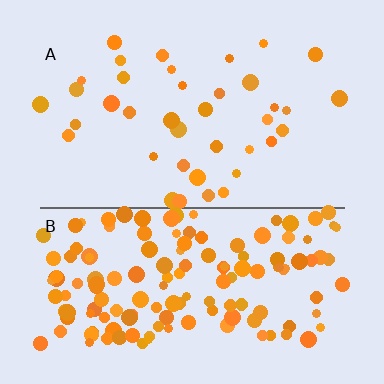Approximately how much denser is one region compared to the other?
Approximately 3.8× — region B over region A.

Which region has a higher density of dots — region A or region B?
B (the bottom).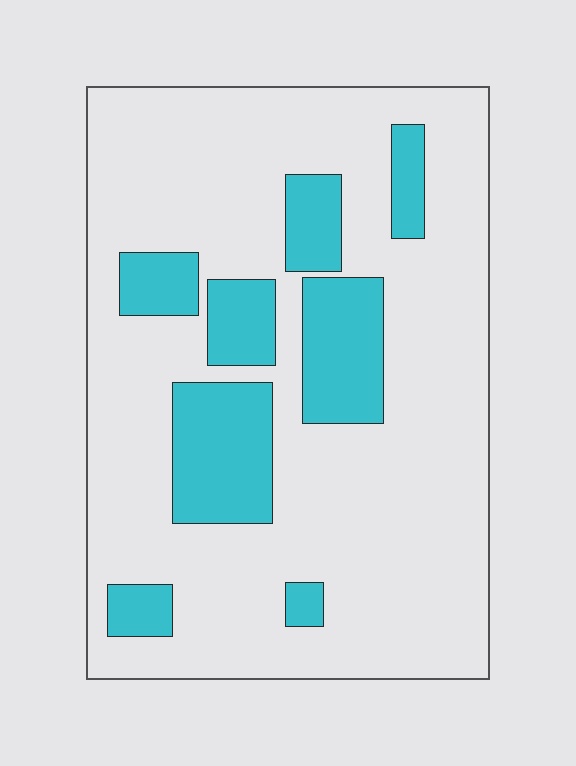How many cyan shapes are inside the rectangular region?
8.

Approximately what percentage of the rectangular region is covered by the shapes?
Approximately 20%.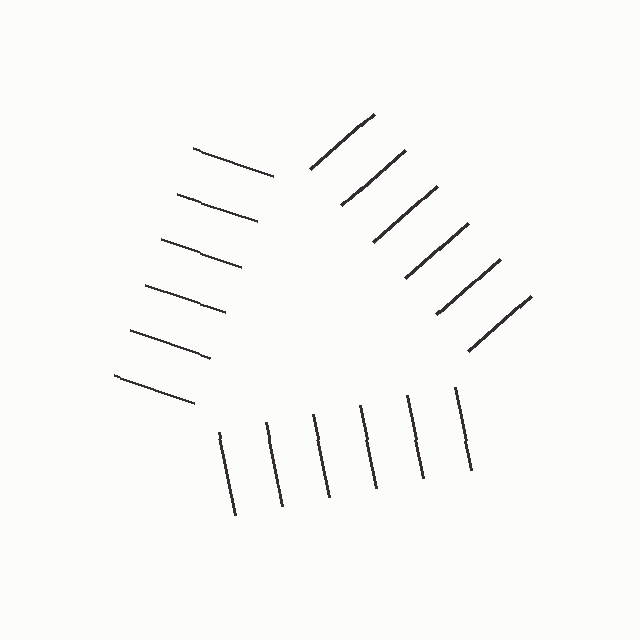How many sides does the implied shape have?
3 sides — the line-ends trace a triangle.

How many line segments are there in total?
18 — 6 along each of the 3 edges.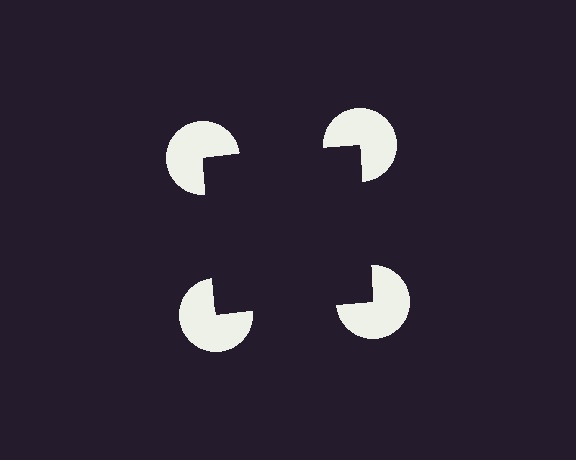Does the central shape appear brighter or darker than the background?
It typically appears slightly darker than the background, even though no actual brightness change is drawn.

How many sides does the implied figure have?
4 sides.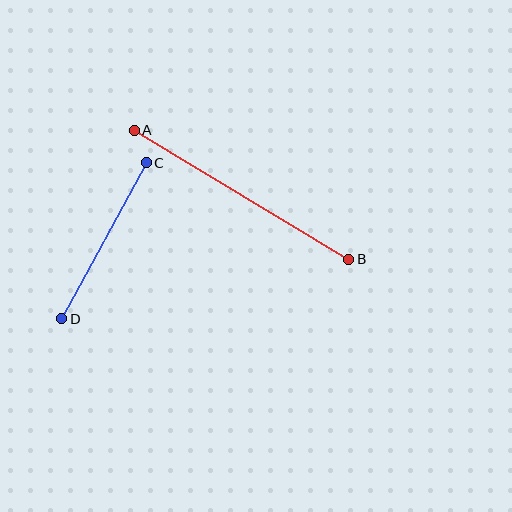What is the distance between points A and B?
The distance is approximately 250 pixels.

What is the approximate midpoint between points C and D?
The midpoint is at approximately (104, 241) pixels.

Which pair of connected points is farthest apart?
Points A and B are farthest apart.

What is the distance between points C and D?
The distance is approximately 177 pixels.